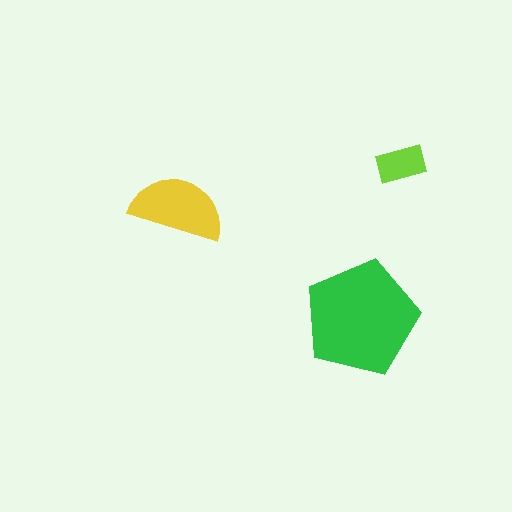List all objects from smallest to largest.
The lime rectangle, the yellow semicircle, the green pentagon.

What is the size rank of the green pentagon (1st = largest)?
1st.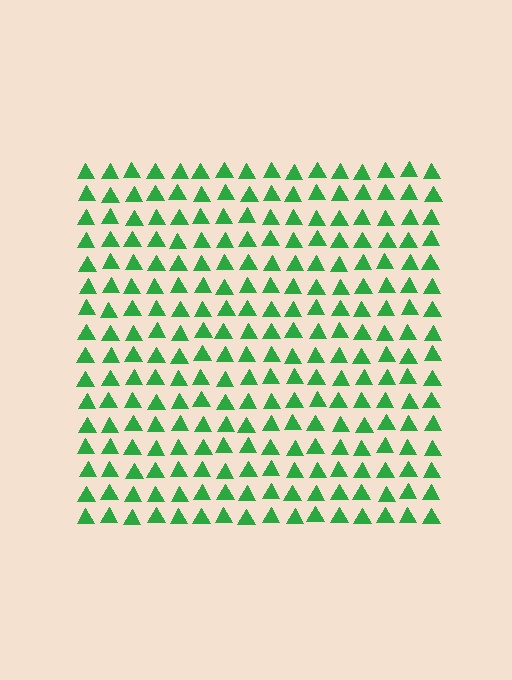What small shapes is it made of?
It is made of small triangles.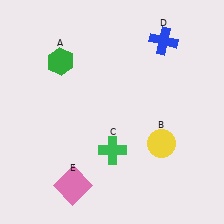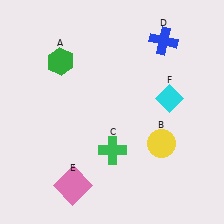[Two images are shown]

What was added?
A cyan diamond (F) was added in Image 2.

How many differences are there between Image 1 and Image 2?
There is 1 difference between the two images.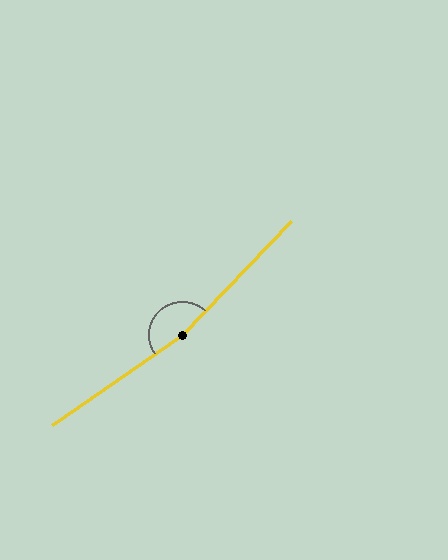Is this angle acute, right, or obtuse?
It is obtuse.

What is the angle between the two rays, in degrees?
Approximately 168 degrees.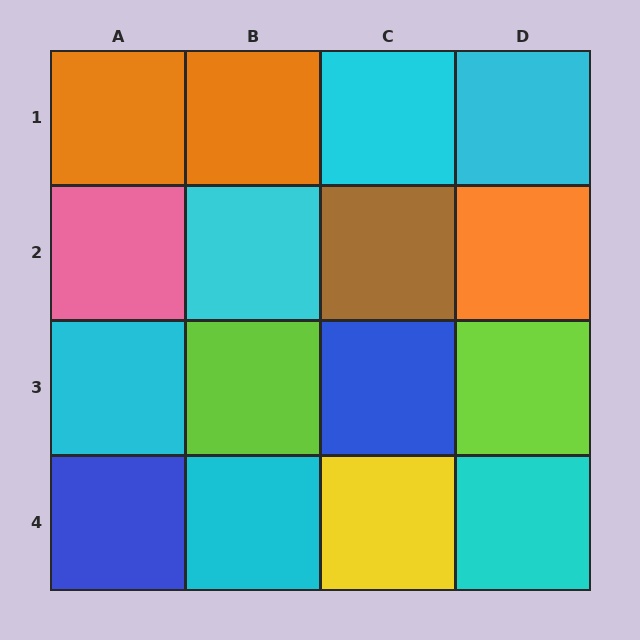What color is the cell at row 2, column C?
Brown.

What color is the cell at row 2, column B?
Cyan.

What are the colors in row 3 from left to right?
Cyan, lime, blue, lime.